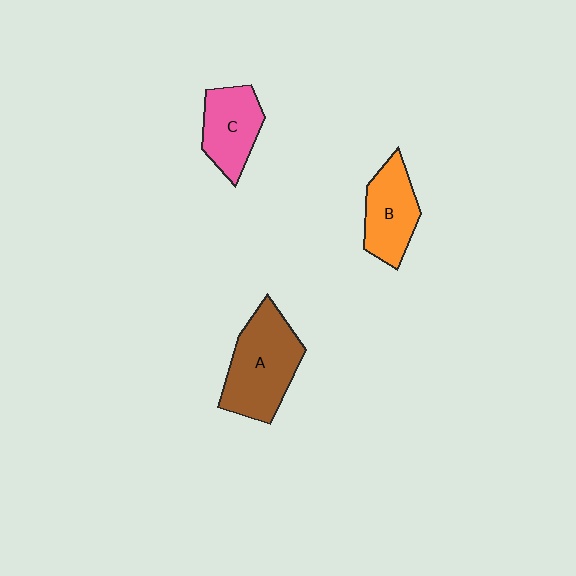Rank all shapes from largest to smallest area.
From largest to smallest: A (brown), B (orange), C (pink).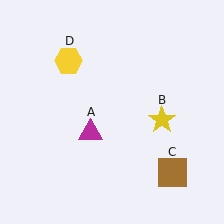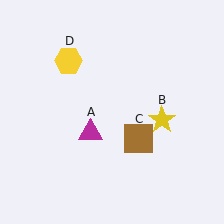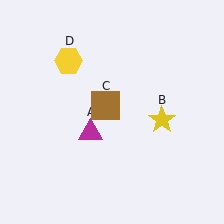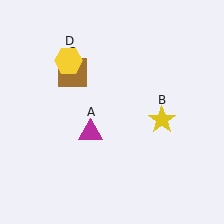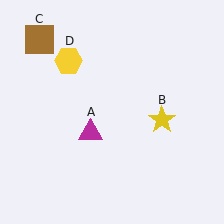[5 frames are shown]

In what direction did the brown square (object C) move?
The brown square (object C) moved up and to the left.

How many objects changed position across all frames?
1 object changed position: brown square (object C).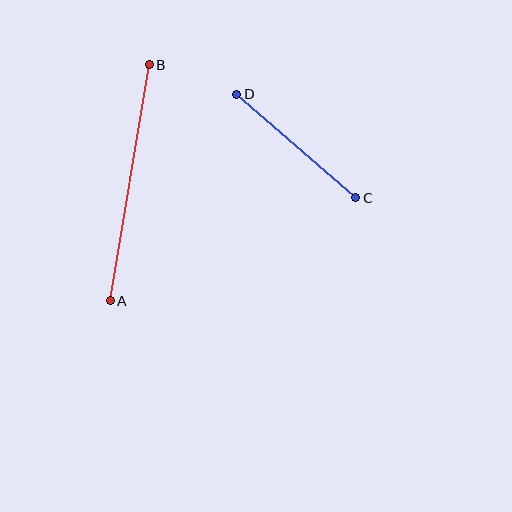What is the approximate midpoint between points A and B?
The midpoint is at approximately (130, 183) pixels.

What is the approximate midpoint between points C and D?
The midpoint is at approximately (296, 146) pixels.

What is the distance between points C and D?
The distance is approximately 158 pixels.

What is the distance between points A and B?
The distance is approximately 239 pixels.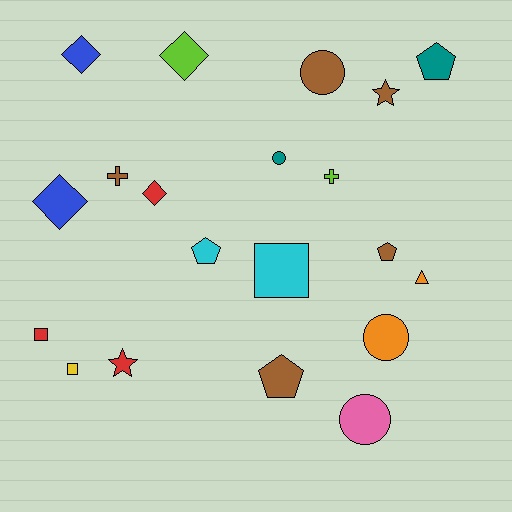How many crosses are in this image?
There are 2 crosses.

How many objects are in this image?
There are 20 objects.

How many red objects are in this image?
There are 3 red objects.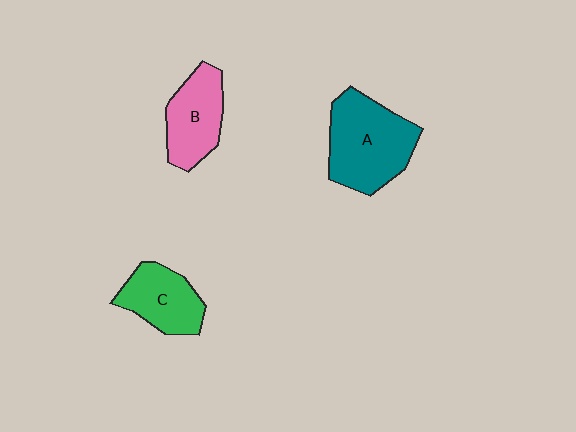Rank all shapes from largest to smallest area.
From largest to smallest: A (teal), B (pink), C (green).